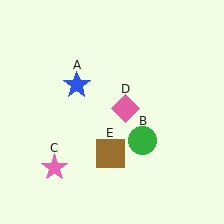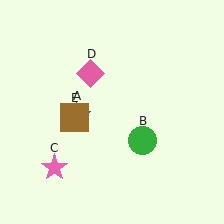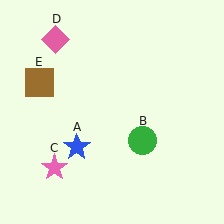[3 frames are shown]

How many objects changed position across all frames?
3 objects changed position: blue star (object A), pink diamond (object D), brown square (object E).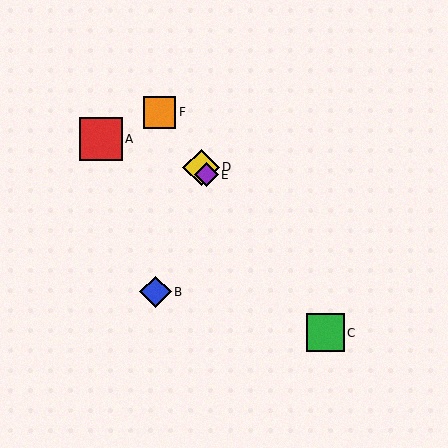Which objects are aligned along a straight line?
Objects C, D, E, F are aligned along a straight line.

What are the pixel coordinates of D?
Object D is at (201, 167).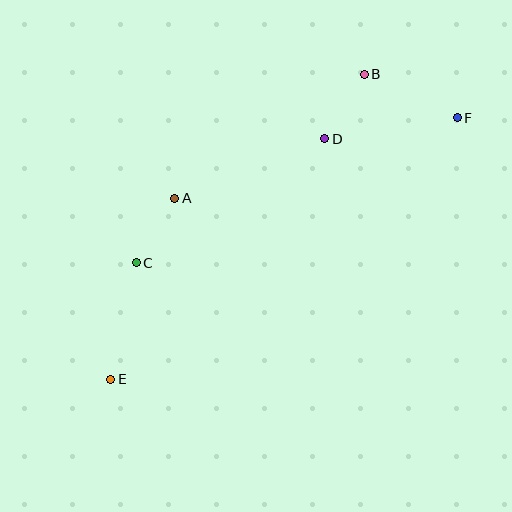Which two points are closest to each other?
Points A and C are closest to each other.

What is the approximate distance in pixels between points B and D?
The distance between B and D is approximately 76 pixels.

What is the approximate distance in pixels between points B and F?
The distance between B and F is approximately 102 pixels.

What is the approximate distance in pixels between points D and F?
The distance between D and F is approximately 134 pixels.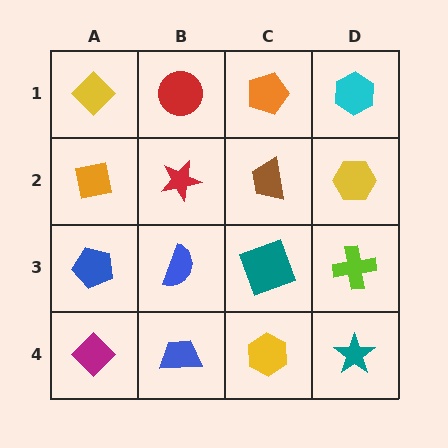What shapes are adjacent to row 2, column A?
A yellow diamond (row 1, column A), a blue pentagon (row 3, column A), a red star (row 2, column B).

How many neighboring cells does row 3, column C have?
4.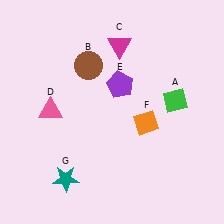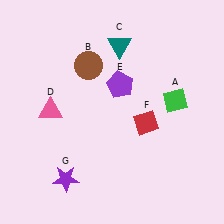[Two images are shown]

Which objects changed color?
C changed from magenta to teal. F changed from orange to red. G changed from teal to purple.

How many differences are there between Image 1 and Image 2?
There are 3 differences between the two images.